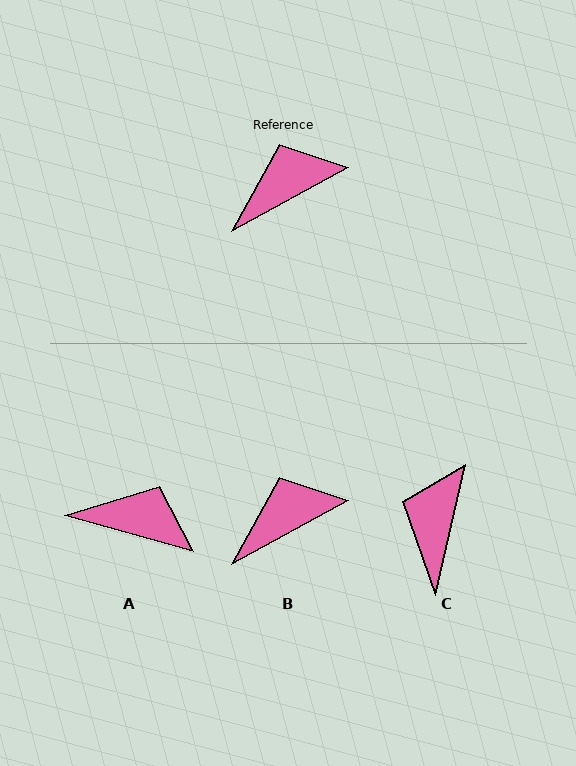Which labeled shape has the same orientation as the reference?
B.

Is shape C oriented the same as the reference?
No, it is off by about 48 degrees.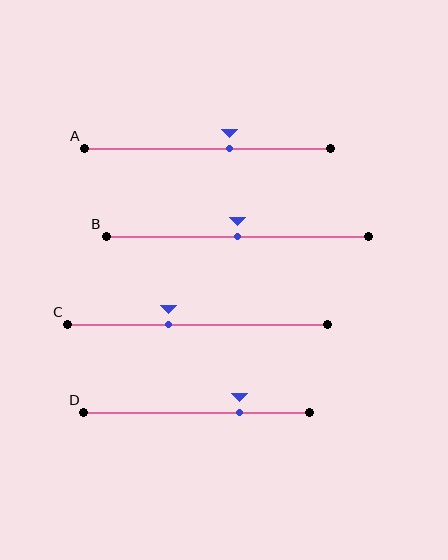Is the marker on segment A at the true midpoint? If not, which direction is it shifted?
No, the marker on segment A is shifted to the right by about 9% of the segment length.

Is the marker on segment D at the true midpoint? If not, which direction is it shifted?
No, the marker on segment D is shifted to the right by about 19% of the segment length.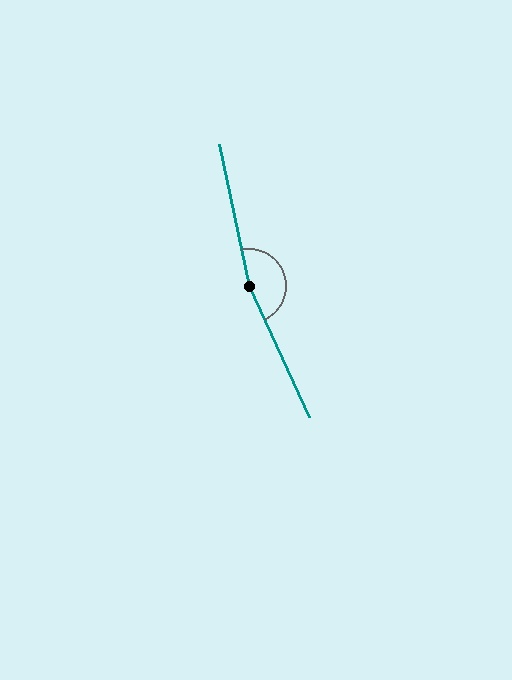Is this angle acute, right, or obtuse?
It is obtuse.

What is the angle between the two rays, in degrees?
Approximately 167 degrees.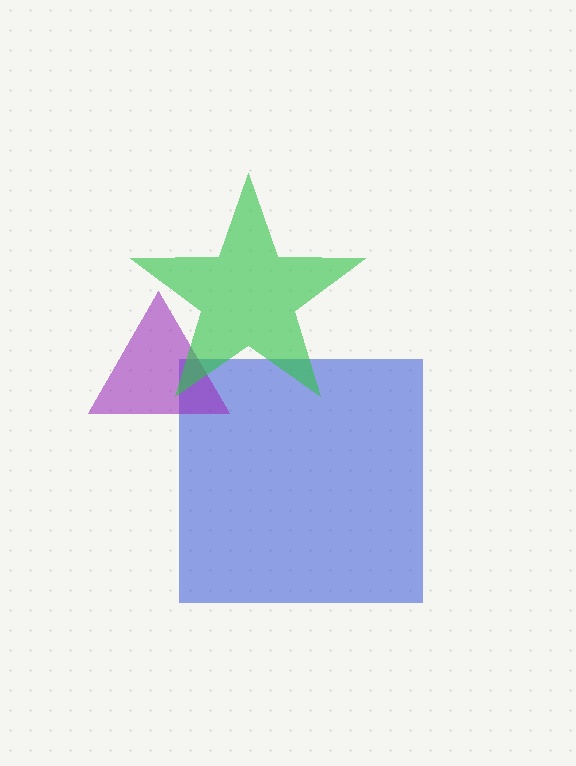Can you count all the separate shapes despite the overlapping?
Yes, there are 3 separate shapes.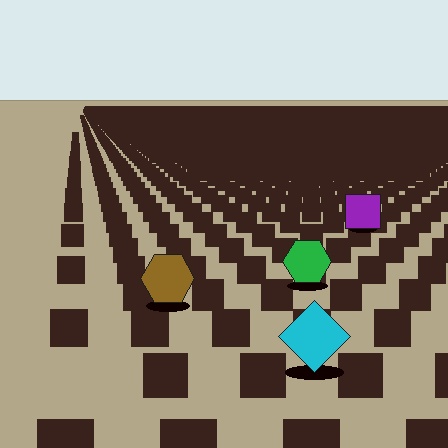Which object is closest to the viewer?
The cyan diamond is closest. The texture marks near it are larger and more spread out.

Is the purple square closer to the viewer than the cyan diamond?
No. The cyan diamond is closer — you can tell from the texture gradient: the ground texture is coarser near it.